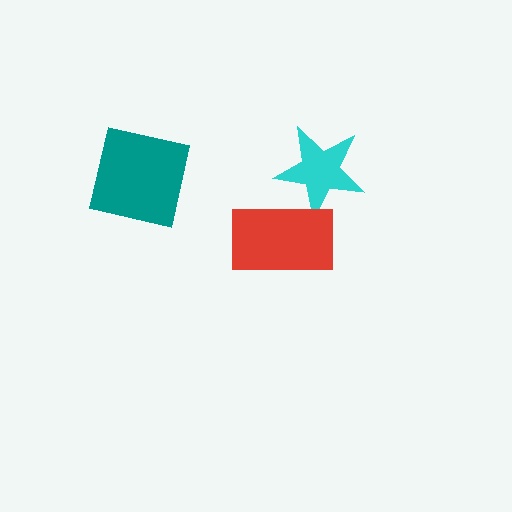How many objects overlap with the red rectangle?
1 object overlaps with the red rectangle.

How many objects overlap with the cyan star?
1 object overlaps with the cyan star.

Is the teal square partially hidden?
No, no other shape covers it.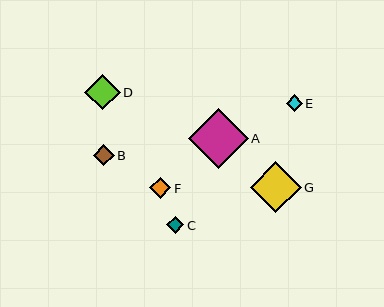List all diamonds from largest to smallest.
From largest to smallest: A, G, D, F, B, C, E.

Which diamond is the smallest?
Diamond E is the smallest with a size of approximately 16 pixels.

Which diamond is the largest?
Diamond A is the largest with a size of approximately 60 pixels.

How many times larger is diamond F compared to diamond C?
Diamond F is approximately 1.3 times the size of diamond C.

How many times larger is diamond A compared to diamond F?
Diamond A is approximately 2.8 times the size of diamond F.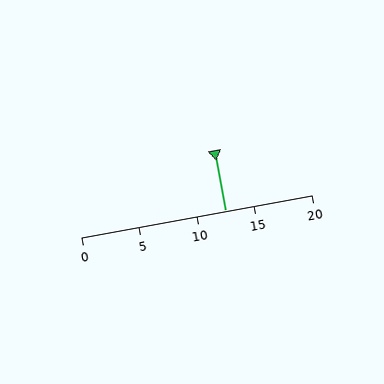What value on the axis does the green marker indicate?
The marker indicates approximately 12.5.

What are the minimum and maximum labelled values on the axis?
The axis runs from 0 to 20.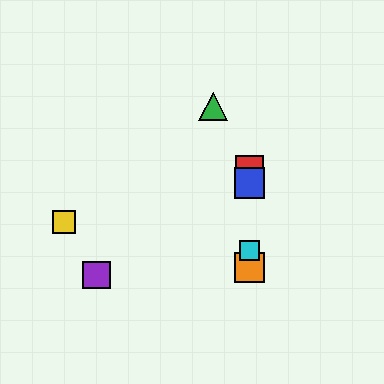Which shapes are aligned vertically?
The red square, the blue square, the orange square, the cyan square are aligned vertically.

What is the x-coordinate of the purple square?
The purple square is at x≈96.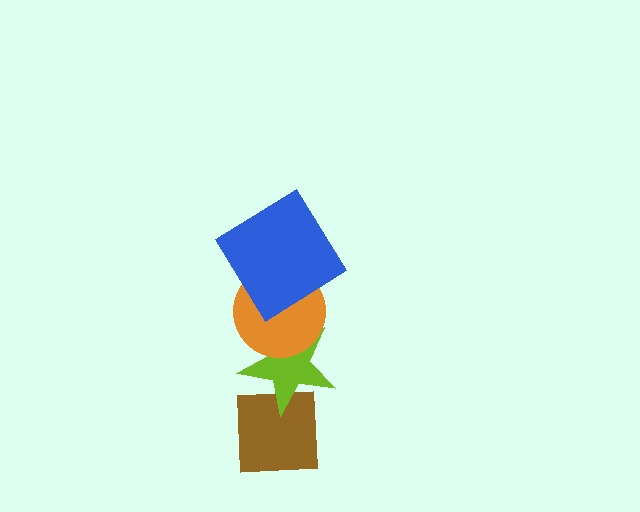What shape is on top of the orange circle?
The blue diamond is on top of the orange circle.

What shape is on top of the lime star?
The orange circle is on top of the lime star.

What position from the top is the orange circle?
The orange circle is 2nd from the top.